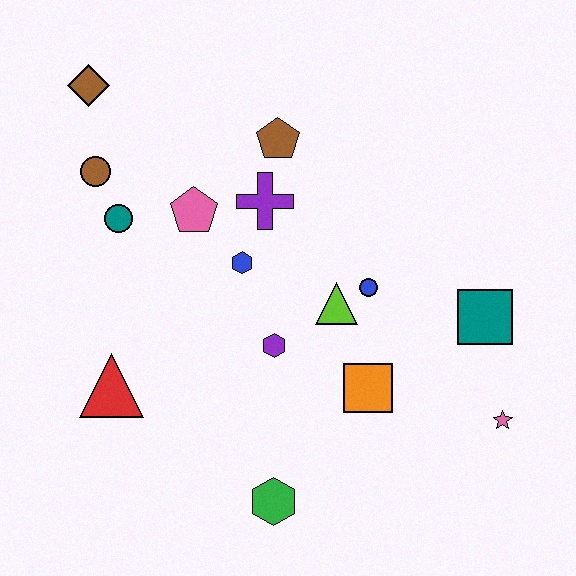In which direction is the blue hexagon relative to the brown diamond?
The blue hexagon is below the brown diamond.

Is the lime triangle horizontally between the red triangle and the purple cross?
No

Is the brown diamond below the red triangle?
No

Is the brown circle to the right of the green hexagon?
No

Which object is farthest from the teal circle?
The pink star is farthest from the teal circle.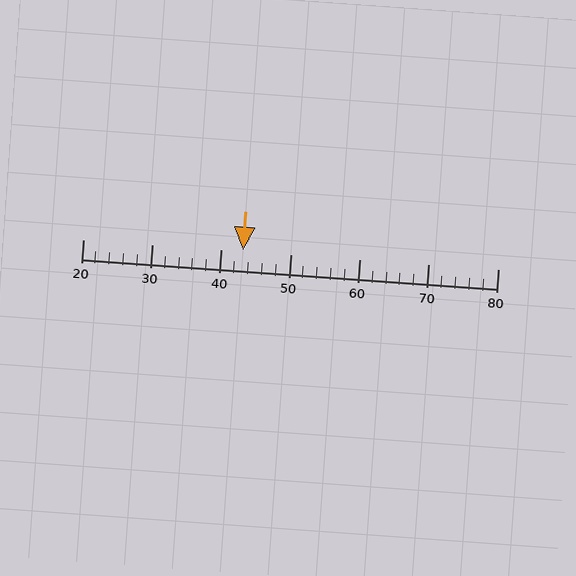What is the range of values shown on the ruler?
The ruler shows values from 20 to 80.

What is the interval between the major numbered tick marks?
The major tick marks are spaced 10 units apart.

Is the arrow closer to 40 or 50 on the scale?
The arrow is closer to 40.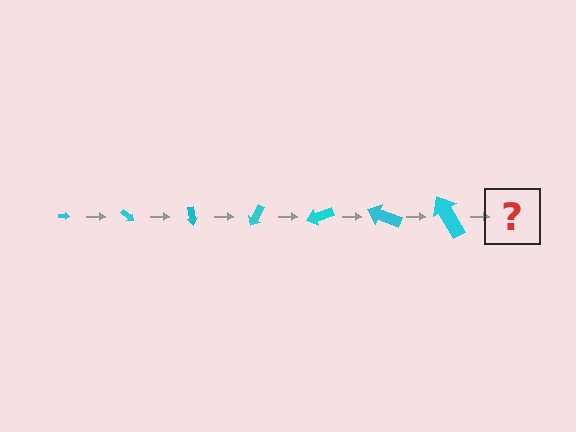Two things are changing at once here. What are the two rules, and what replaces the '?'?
The two rules are that the arrow grows larger each step and it rotates 40 degrees each step. The '?' should be an arrow, larger than the previous one and rotated 280 degrees from the start.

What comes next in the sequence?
The next element should be an arrow, larger than the previous one and rotated 280 degrees from the start.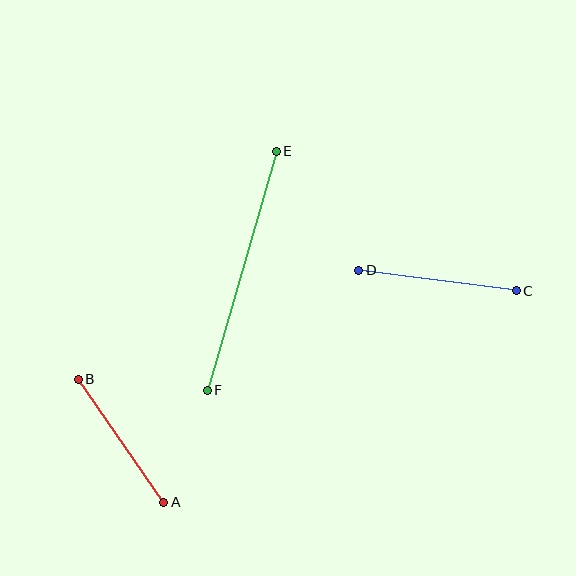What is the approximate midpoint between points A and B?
The midpoint is at approximately (121, 441) pixels.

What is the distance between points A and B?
The distance is approximately 150 pixels.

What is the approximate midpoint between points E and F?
The midpoint is at approximately (242, 271) pixels.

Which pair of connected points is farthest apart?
Points E and F are farthest apart.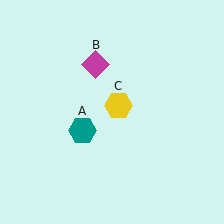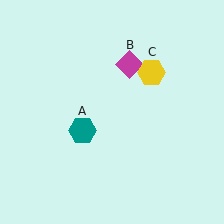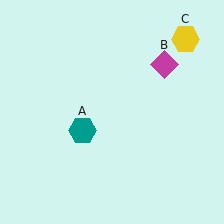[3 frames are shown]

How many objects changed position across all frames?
2 objects changed position: magenta diamond (object B), yellow hexagon (object C).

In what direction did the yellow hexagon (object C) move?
The yellow hexagon (object C) moved up and to the right.